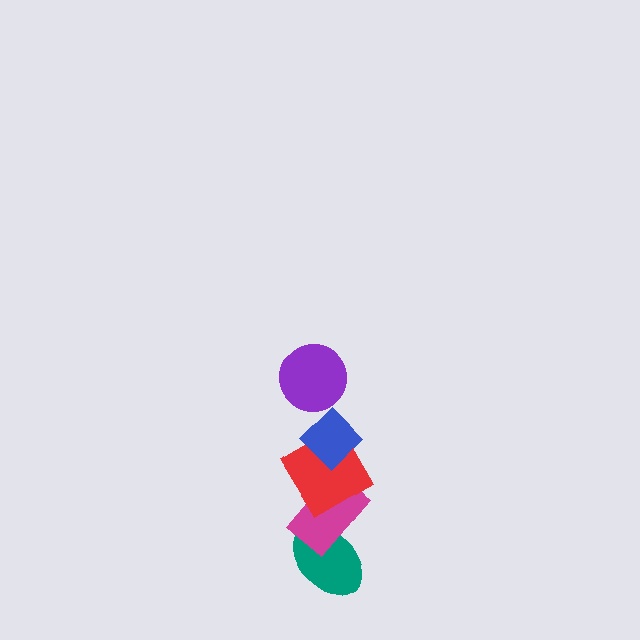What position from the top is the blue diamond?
The blue diamond is 2nd from the top.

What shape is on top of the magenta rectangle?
The red diamond is on top of the magenta rectangle.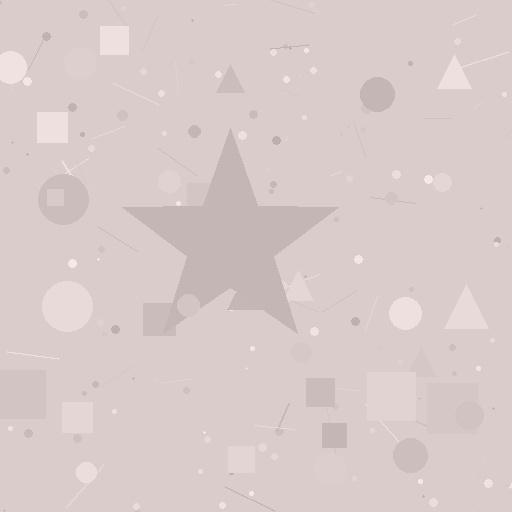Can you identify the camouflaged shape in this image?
The camouflaged shape is a star.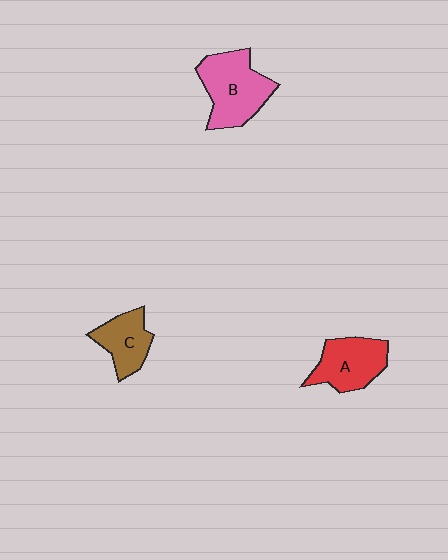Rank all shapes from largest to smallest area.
From largest to smallest: B (pink), A (red), C (brown).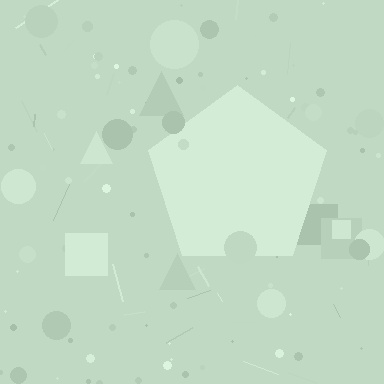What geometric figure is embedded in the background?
A pentagon is embedded in the background.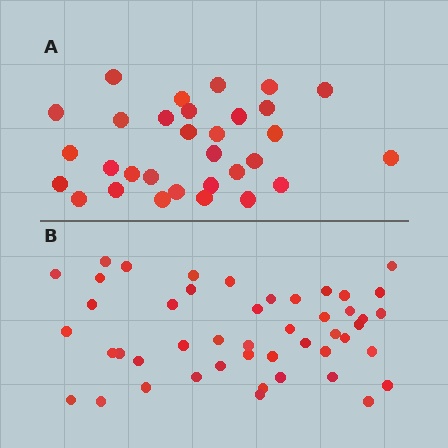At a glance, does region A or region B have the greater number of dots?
Region B (the bottom region) has more dots.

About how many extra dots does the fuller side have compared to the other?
Region B has approximately 15 more dots than region A.